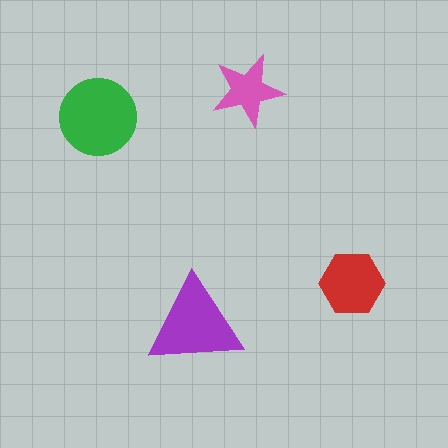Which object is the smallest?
The pink star.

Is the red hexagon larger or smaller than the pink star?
Larger.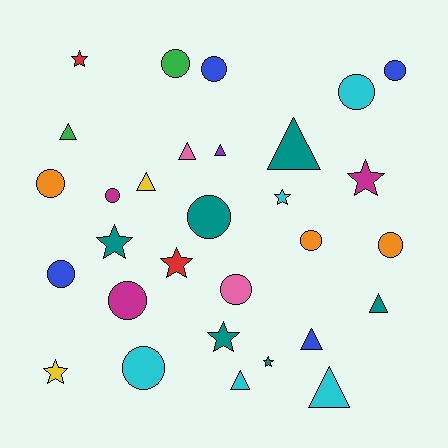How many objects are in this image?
There are 30 objects.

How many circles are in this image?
There are 13 circles.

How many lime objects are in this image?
There are no lime objects.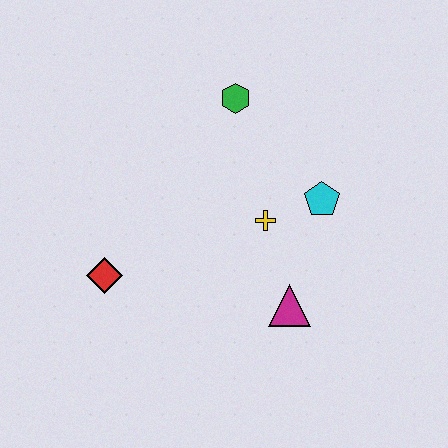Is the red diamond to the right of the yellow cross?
No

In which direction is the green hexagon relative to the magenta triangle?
The green hexagon is above the magenta triangle.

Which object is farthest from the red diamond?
The cyan pentagon is farthest from the red diamond.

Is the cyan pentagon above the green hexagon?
No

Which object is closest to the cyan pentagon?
The yellow cross is closest to the cyan pentagon.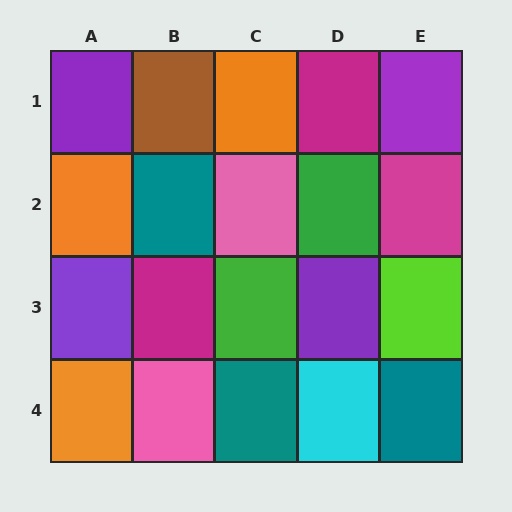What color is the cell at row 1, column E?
Purple.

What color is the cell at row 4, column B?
Pink.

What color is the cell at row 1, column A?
Purple.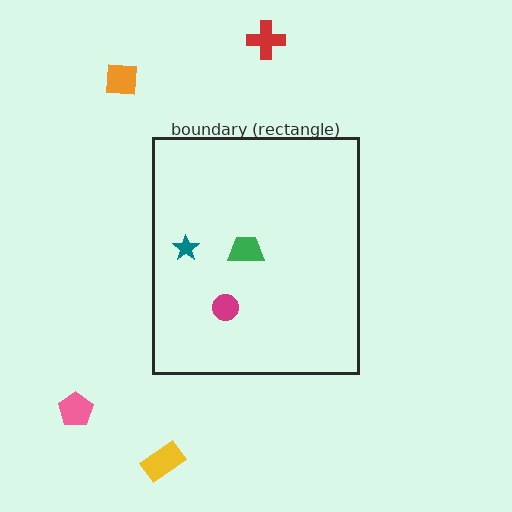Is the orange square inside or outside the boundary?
Outside.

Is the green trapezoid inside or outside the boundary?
Inside.